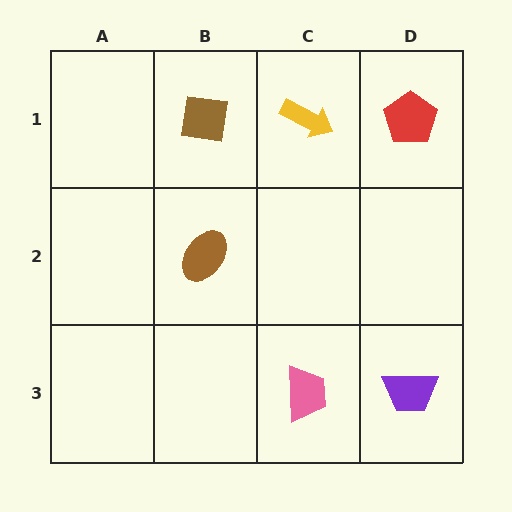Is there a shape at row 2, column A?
No, that cell is empty.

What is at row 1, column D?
A red pentagon.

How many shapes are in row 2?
1 shape.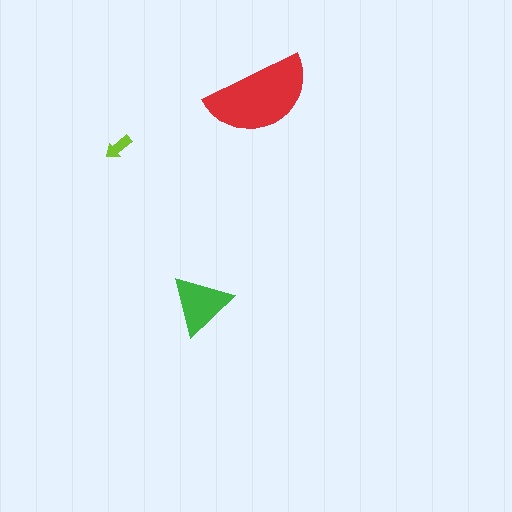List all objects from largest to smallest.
The red semicircle, the green triangle, the lime arrow.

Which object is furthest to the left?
The lime arrow is leftmost.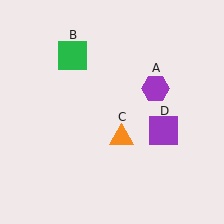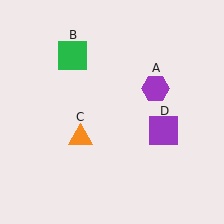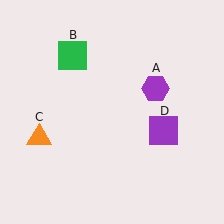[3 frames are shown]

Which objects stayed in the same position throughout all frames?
Purple hexagon (object A) and green square (object B) and purple square (object D) remained stationary.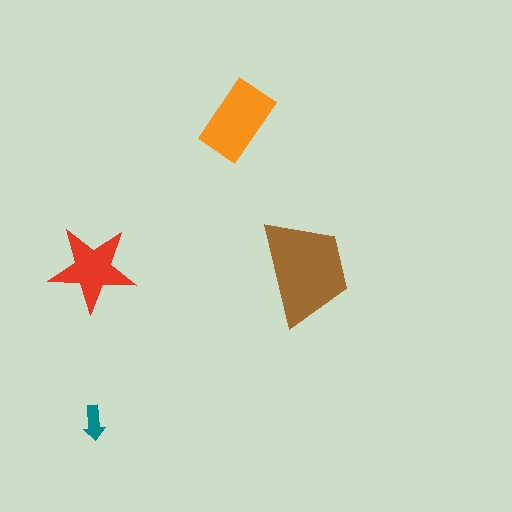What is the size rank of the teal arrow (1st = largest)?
4th.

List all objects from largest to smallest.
The brown trapezoid, the orange rectangle, the red star, the teal arrow.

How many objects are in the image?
There are 4 objects in the image.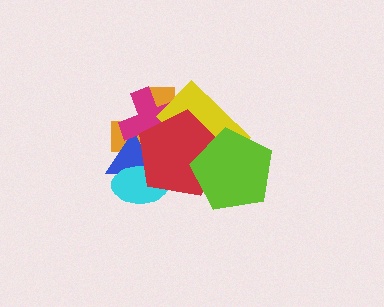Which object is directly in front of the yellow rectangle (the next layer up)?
The red pentagon is directly in front of the yellow rectangle.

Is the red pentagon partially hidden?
Yes, it is partially covered by another shape.